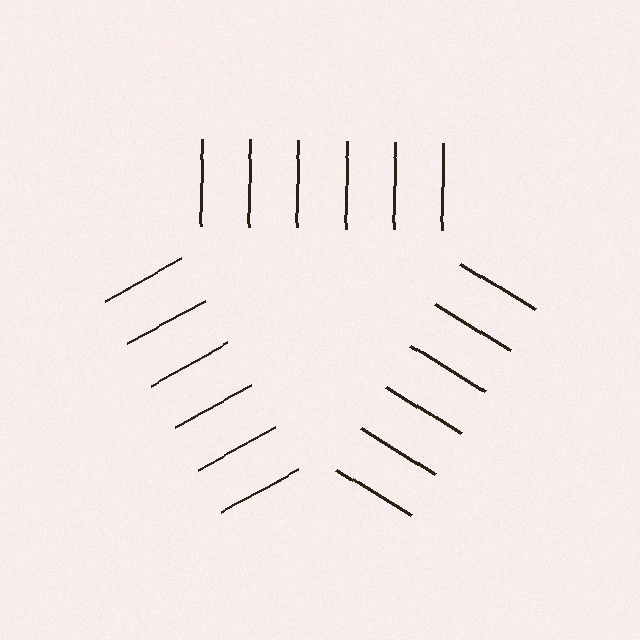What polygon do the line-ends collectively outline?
An illusory triangle — the line segments terminate on its edges but no continuous stroke is drawn.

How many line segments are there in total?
18 — 6 along each of the 3 edges.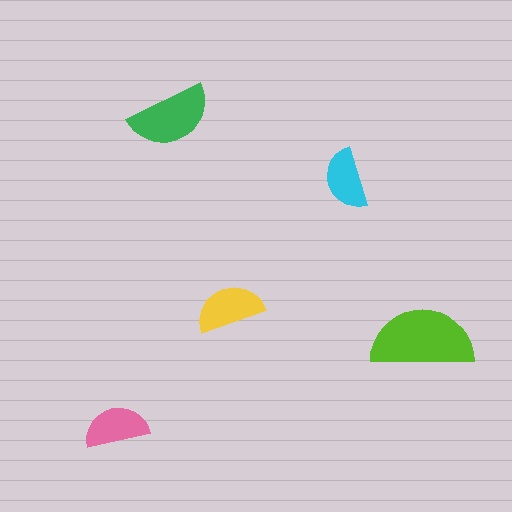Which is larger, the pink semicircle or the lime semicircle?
The lime one.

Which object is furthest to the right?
The lime semicircle is rightmost.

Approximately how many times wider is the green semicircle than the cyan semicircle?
About 1.5 times wider.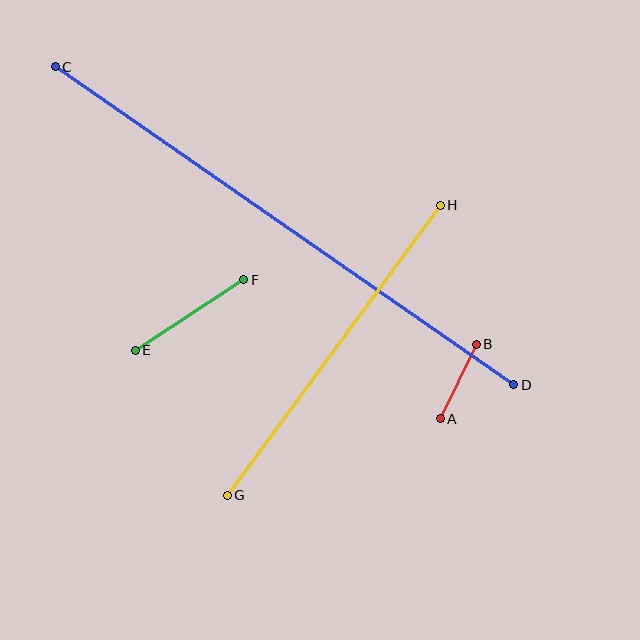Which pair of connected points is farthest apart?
Points C and D are farthest apart.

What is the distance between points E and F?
The distance is approximately 129 pixels.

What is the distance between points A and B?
The distance is approximately 82 pixels.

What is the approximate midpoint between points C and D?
The midpoint is at approximately (284, 226) pixels.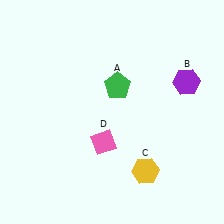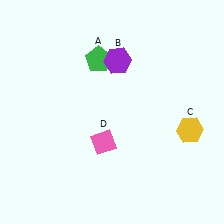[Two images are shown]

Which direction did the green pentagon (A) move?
The green pentagon (A) moved up.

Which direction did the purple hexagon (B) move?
The purple hexagon (B) moved left.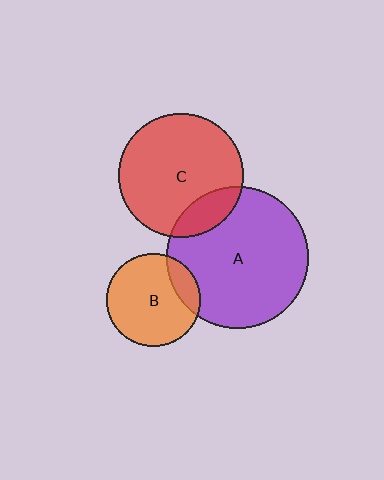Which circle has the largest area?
Circle A (purple).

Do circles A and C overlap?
Yes.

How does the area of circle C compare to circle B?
Approximately 1.8 times.